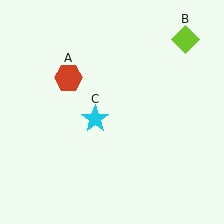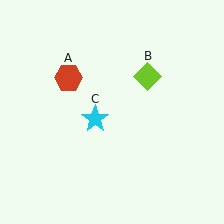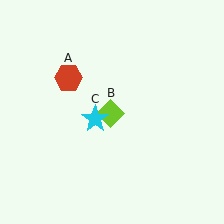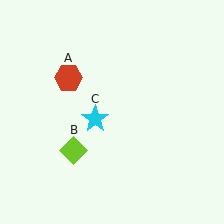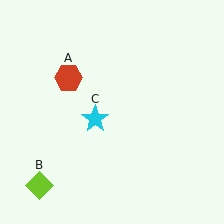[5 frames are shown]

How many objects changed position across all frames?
1 object changed position: lime diamond (object B).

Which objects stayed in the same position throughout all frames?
Red hexagon (object A) and cyan star (object C) remained stationary.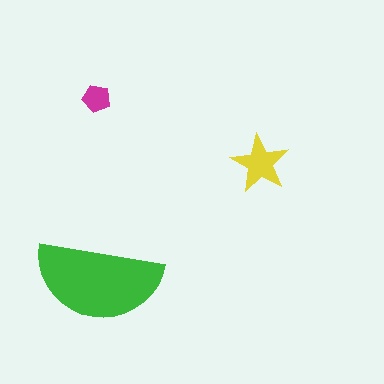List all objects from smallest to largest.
The magenta pentagon, the yellow star, the green semicircle.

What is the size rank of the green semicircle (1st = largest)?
1st.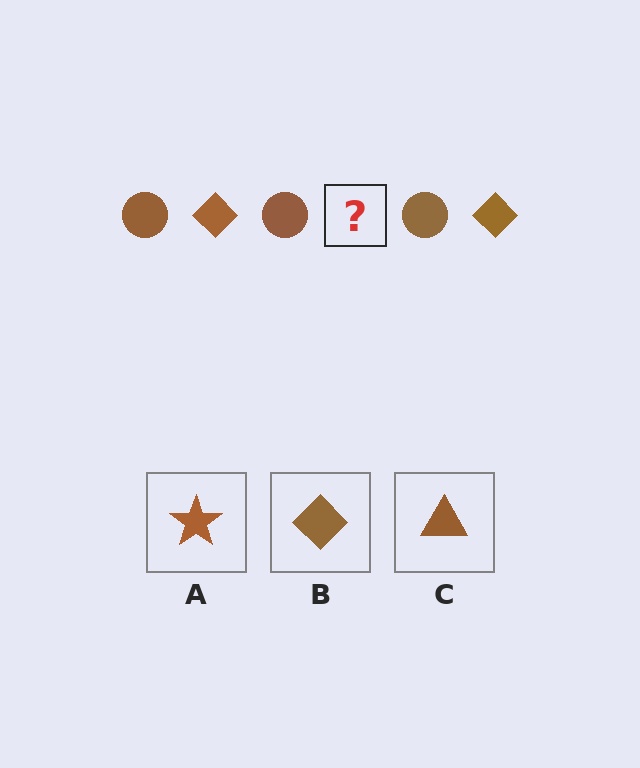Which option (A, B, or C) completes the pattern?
B.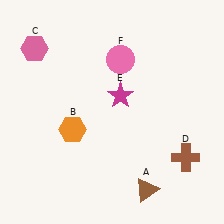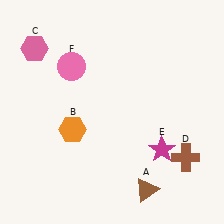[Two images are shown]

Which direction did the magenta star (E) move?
The magenta star (E) moved down.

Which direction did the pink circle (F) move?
The pink circle (F) moved left.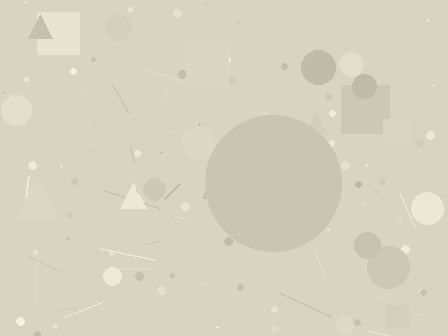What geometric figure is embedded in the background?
A circle is embedded in the background.